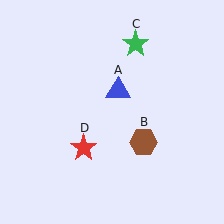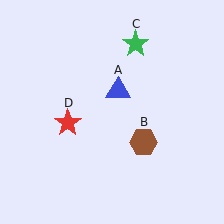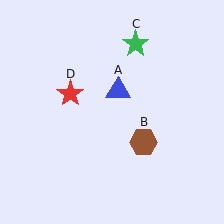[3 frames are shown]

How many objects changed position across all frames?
1 object changed position: red star (object D).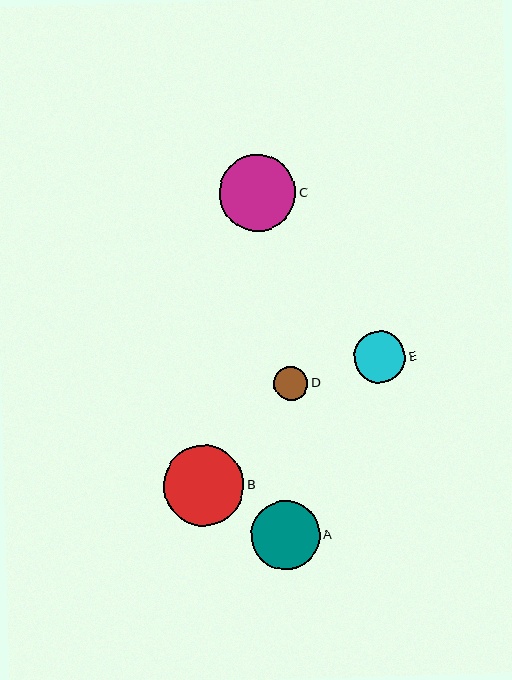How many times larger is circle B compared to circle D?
Circle B is approximately 2.3 times the size of circle D.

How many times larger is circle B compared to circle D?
Circle B is approximately 2.3 times the size of circle D.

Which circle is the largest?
Circle B is the largest with a size of approximately 81 pixels.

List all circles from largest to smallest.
From largest to smallest: B, C, A, E, D.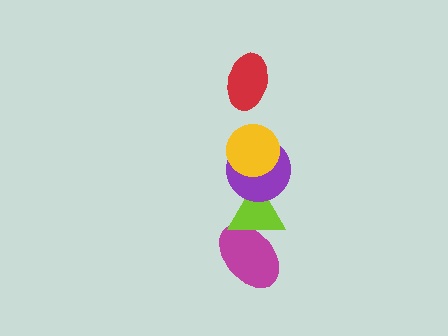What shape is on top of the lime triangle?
The purple circle is on top of the lime triangle.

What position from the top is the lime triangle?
The lime triangle is 4th from the top.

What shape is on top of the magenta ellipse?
The lime triangle is on top of the magenta ellipse.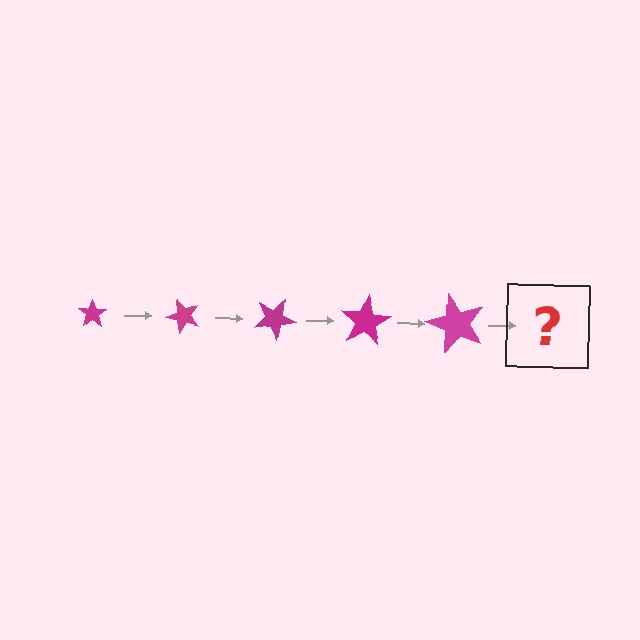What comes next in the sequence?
The next element should be a star, larger than the previous one and rotated 250 degrees from the start.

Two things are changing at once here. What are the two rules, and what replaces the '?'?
The two rules are that the star grows larger each step and it rotates 50 degrees each step. The '?' should be a star, larger than the previous one and rotated 250 degrees from the start.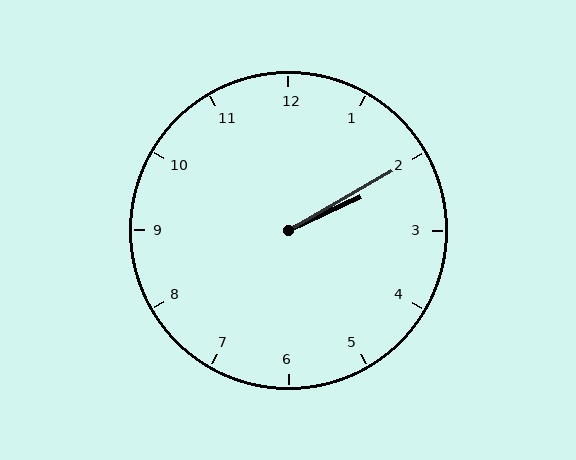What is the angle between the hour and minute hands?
Approximately 5 degrees.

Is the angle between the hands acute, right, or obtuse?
It is acute.